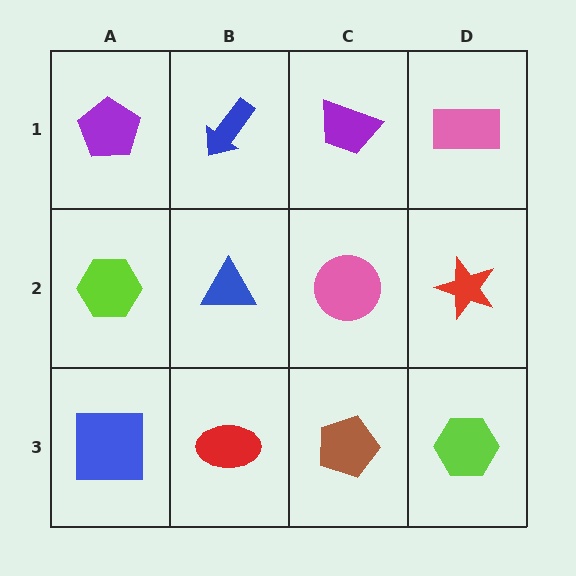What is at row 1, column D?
A pink rectangle.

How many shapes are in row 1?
4 shapes.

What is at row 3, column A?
A blue square.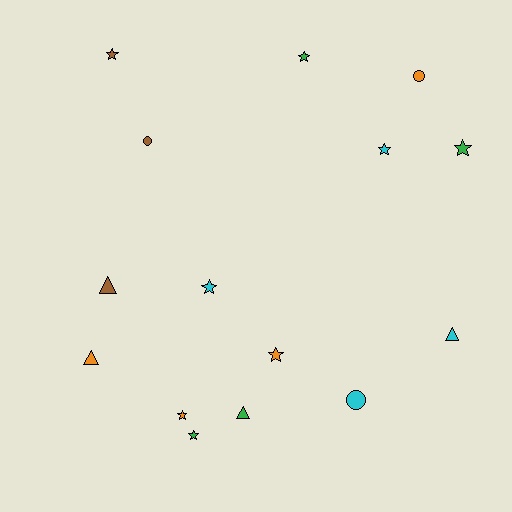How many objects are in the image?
There are 15 objects.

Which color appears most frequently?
Orange, with 4 objects.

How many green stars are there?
There are 3 green stars.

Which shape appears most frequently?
Star, with 8 objects.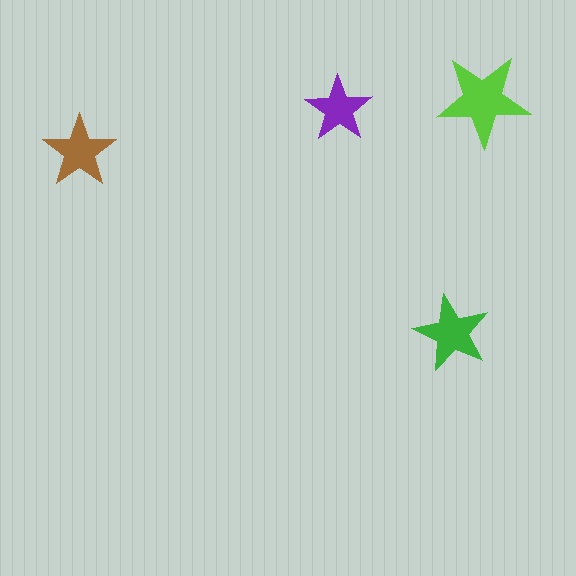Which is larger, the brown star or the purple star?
The brown one.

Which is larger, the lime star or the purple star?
The lime one.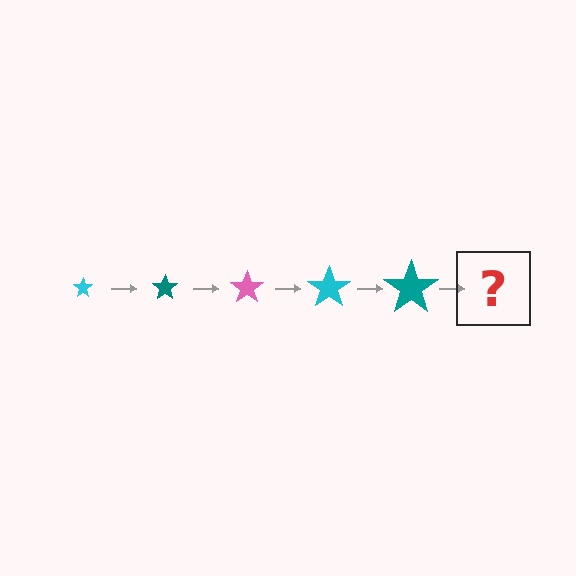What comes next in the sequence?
The next element should be a pink star, larger than the previous one.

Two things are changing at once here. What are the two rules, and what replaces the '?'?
The two rules are that the star grows larger each step and the color cycles through cyan, teal, and pink. The '?' should be a pink star, larger than the previous one.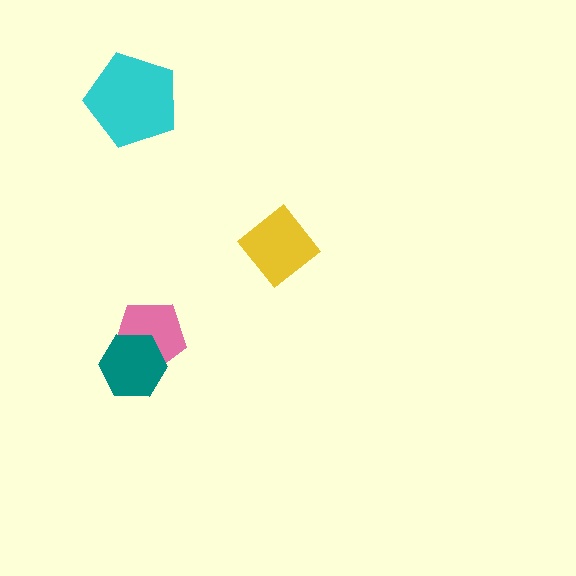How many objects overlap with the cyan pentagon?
0 objects overlap with the cyan pentagon.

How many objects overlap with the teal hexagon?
1 object overlaps with the teal hexagon.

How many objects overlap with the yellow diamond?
0 objects overlap with the yellow diamond.